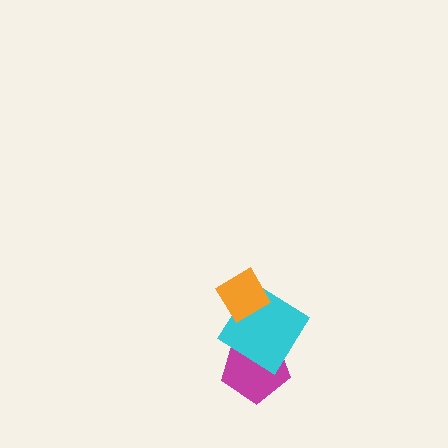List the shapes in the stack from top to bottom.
From top to bottom: the orange diamond, the cyan diamond, the magenta pentagon.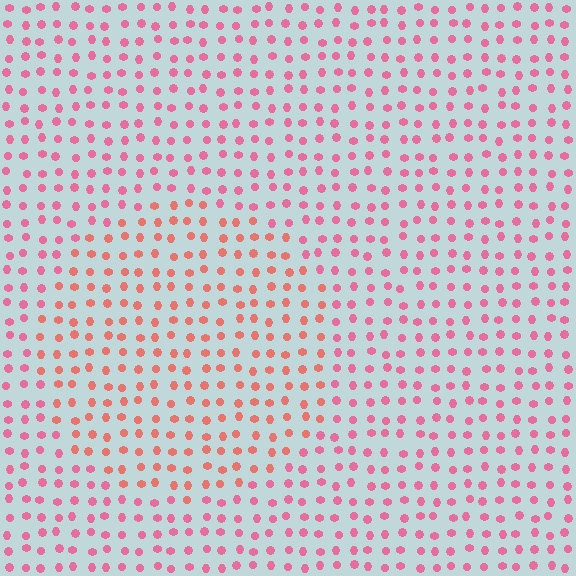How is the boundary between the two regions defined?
The boundary is defined purely by a slight shift in hue (about 28 degrees). Spacing, size, and orientation are identical on both sides.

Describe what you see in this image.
The image is filled with small pink elements in a uniform arrangement. A circle-shaped region is visible where the elements are tinted to a slightly different hue, forming a subtle color boundary.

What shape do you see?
I see a circle.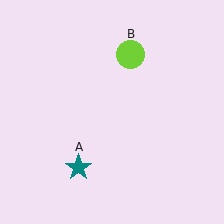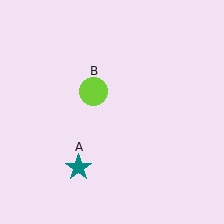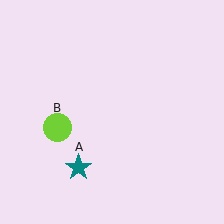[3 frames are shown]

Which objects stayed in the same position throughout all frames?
Teal star (object A) remained stationary.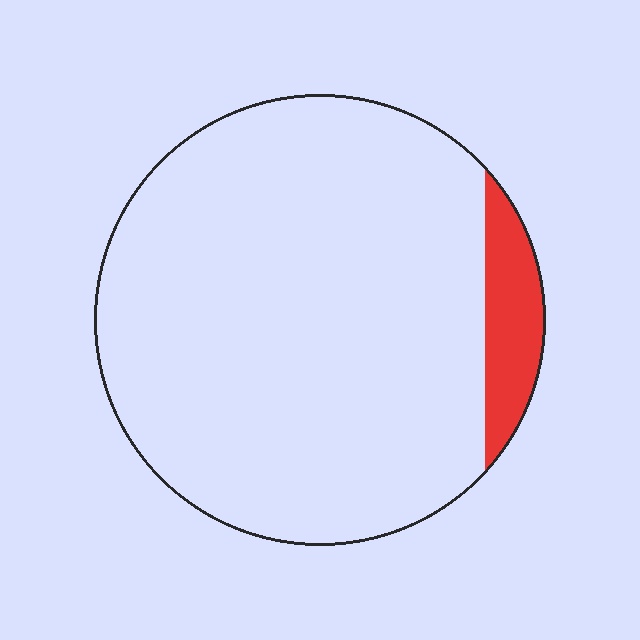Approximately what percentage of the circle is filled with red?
Approximately 10%.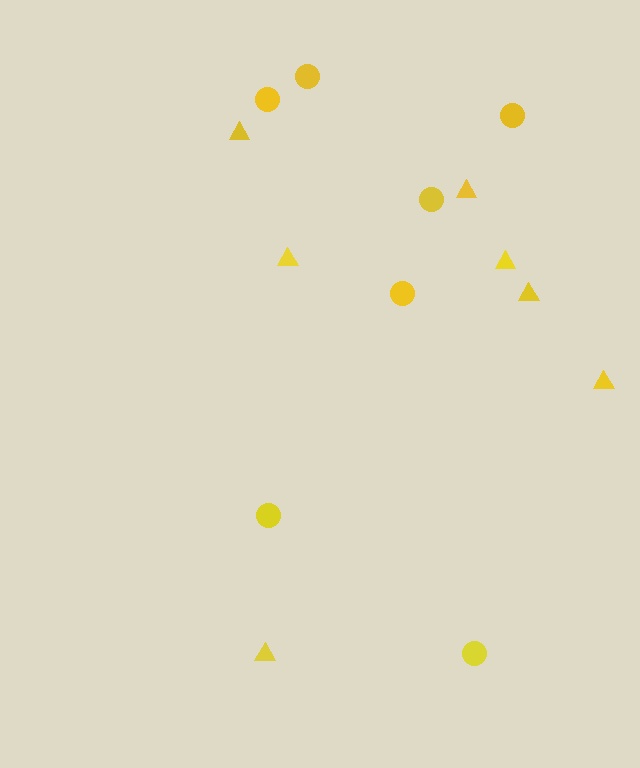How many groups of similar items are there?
There are 2 groups: one group of triangles (7) and one group of circles (7).